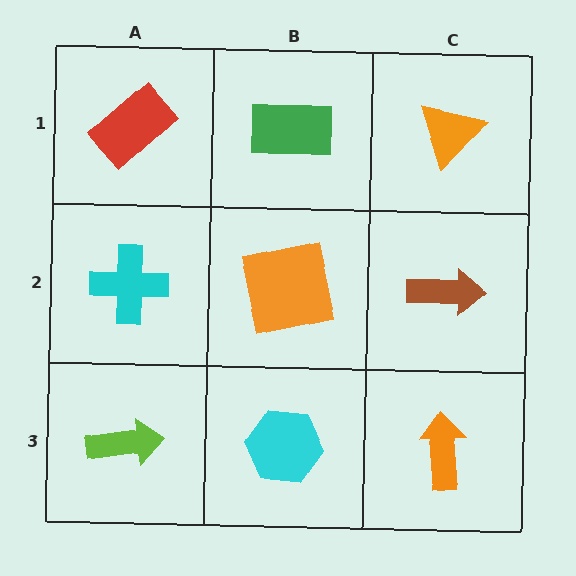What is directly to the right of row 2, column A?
An orange square.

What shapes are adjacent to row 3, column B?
An orange square (row 2, column B), a lime arrow (row 3, column A), an orange arrow (row 3, column C).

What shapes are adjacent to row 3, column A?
A cyan cross (row 2, column A), a cyan hexagon (row 3, column B).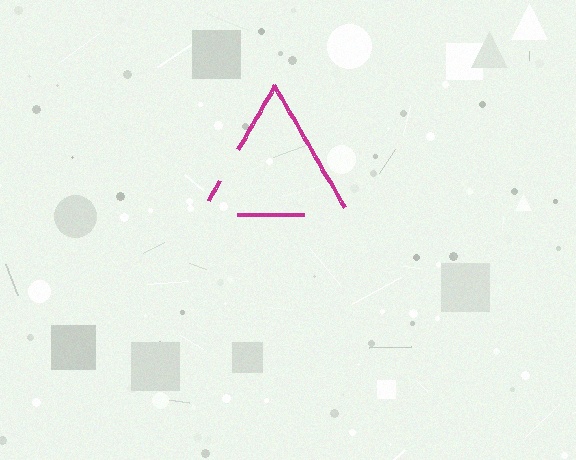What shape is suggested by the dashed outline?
The dashed outline suggests a triangle.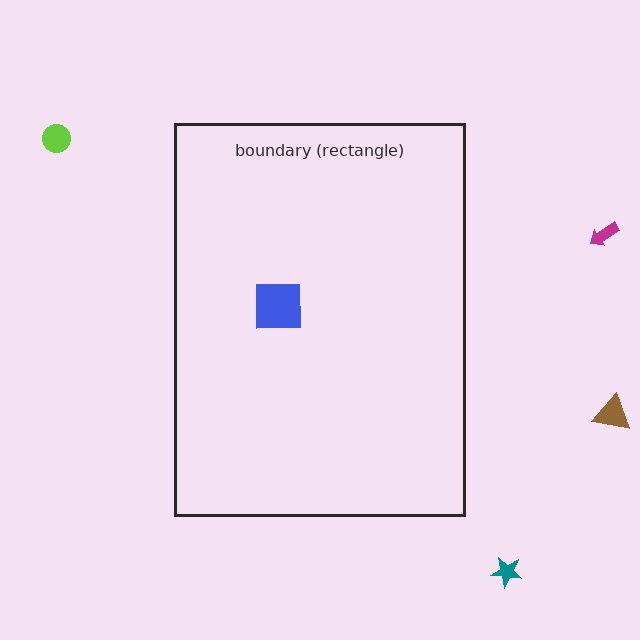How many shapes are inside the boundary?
1 inside, 4 outside.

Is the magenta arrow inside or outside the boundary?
Outside.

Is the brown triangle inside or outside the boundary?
Outside.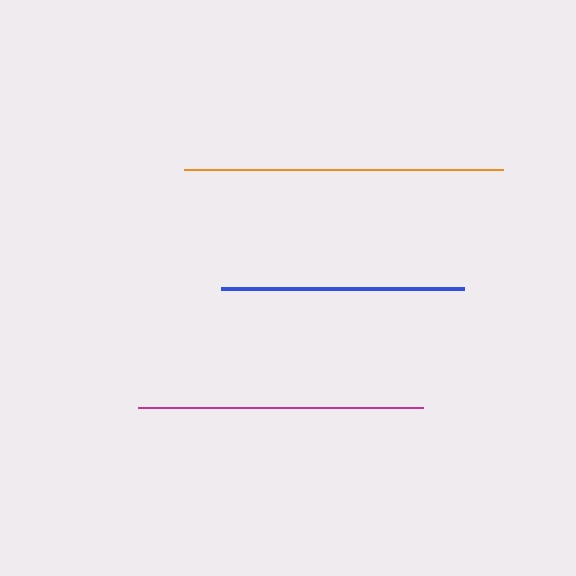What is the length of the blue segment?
The blue segment is approximately 242 pixels long.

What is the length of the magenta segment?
The magenta segment is approximately 285 pixels long.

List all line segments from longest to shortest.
From longest to shortest: orange, magenta, blue.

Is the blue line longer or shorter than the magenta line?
The magenta line is longer than the blue line.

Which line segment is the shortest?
The blue line is the shortest at approximately 242 pixels.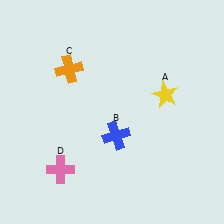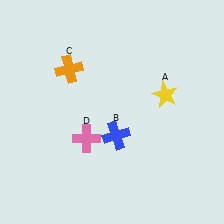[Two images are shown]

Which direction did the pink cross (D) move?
The pink cross (D) moved up.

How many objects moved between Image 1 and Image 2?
1 object moved between the two images.